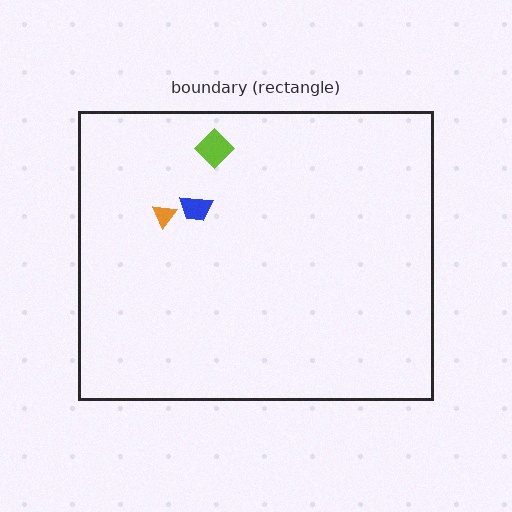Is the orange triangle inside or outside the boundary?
Inside.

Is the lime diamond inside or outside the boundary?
Inside.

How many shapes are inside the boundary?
3 inside, 0 outside.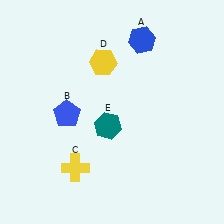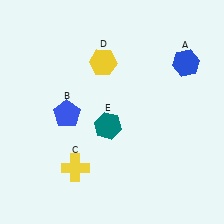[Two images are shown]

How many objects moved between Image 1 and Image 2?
1 object moved between the two images.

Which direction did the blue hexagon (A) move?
The blue hexagon (A) moved right.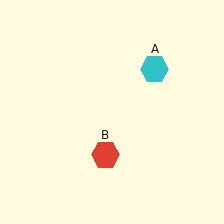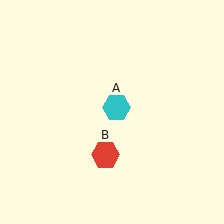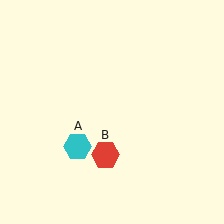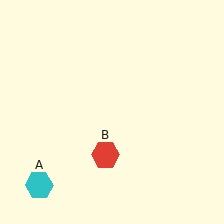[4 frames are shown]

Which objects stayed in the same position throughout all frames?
Red hexagon (object B) remained stationary.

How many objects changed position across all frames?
1 object changed position: cyan hexagon (object A).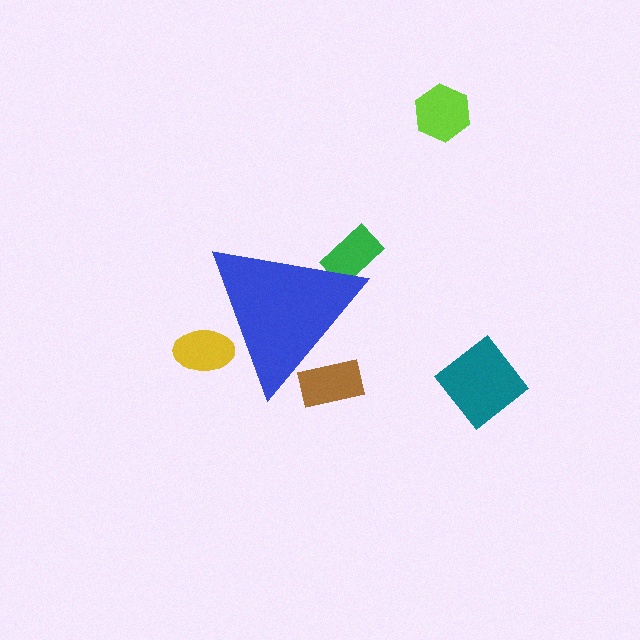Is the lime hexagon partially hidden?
No, the lime hexagon is fully visible.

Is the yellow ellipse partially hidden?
Yes, the yellow ellipse is partially hidden behind the blue triangle.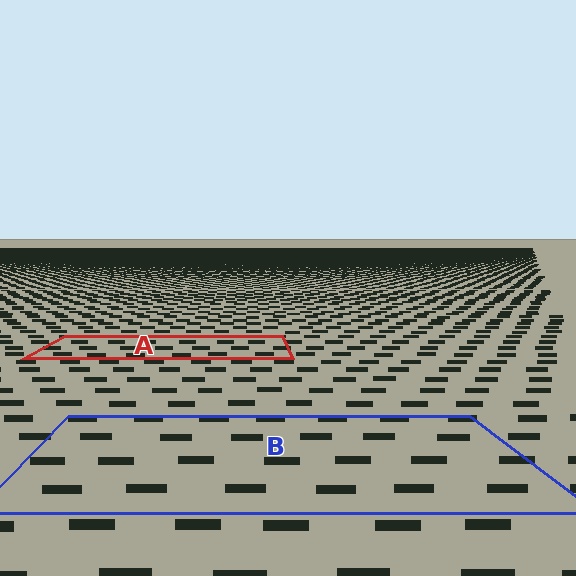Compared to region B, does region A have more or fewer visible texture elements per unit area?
Region A has more texture elements per unit area — they are packed more densely because it is farther away.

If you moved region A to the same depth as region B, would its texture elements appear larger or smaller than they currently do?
They would appear larger. At a closer depth, the same texture elements are projected at a bigger on-screen size.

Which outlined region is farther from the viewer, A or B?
Region A is farther from the viewer — the texture elements inside it appear smaller and more densely packed.